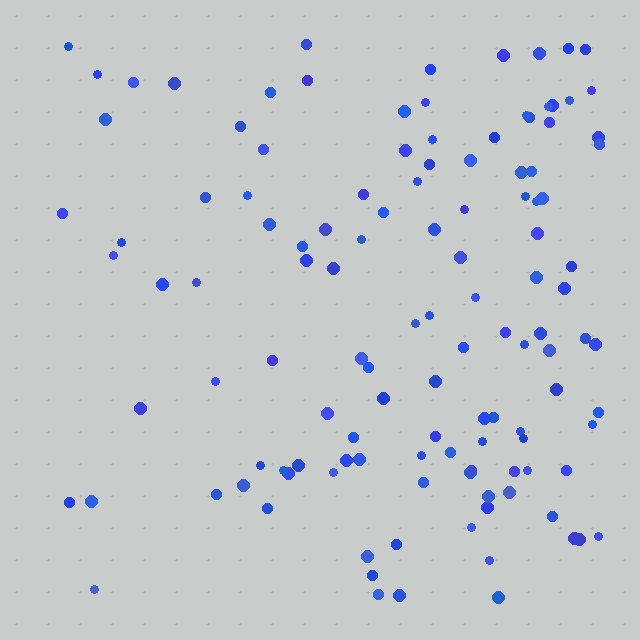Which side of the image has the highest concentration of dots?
The right.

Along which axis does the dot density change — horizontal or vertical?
Horizontal.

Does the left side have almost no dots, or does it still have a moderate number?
Still a moderate number, just noticeably fewer than the right.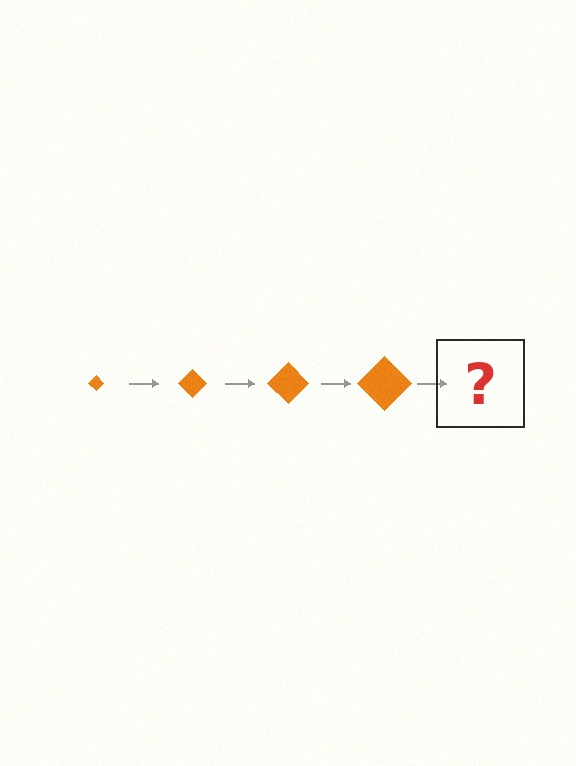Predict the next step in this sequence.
The next step is an orange diamond, larger than the previous one.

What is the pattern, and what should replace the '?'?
The pattern is that the diamond gets progressively larger each step. The '?' should be an orange diamond, larger than the previous one.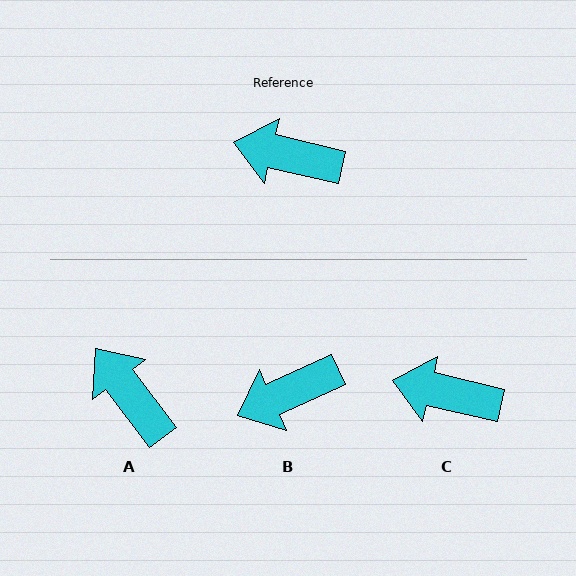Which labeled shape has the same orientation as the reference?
C.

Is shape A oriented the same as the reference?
No, it is off by about 40 degrees.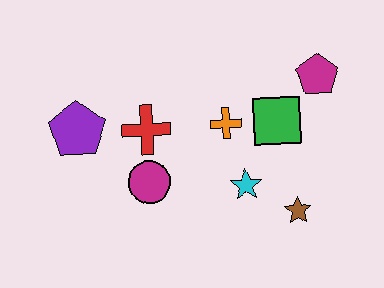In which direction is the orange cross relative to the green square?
The orange cross is to the left of the green square.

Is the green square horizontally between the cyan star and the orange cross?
No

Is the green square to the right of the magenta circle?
Yes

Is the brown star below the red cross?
Yes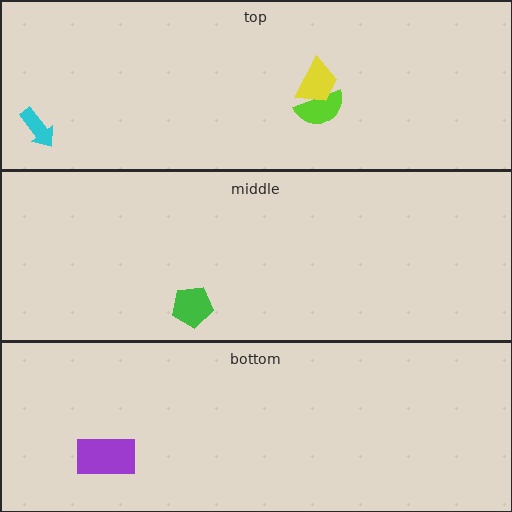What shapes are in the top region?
The lime semicircle, the yellow trapezoid, the cyan arrow.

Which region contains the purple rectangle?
The bottom region.